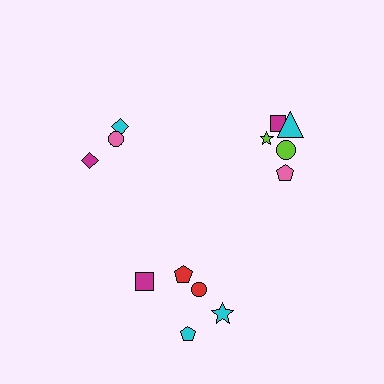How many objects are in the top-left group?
There are 3 objects.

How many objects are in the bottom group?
There are 5 objects.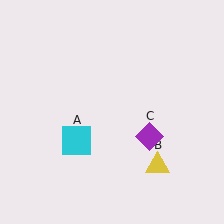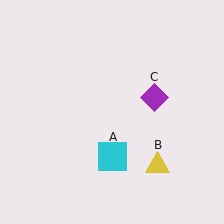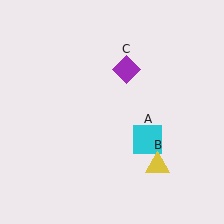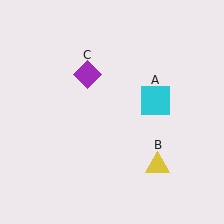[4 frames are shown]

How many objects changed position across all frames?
2 objects changed position: cyan square (object A), purple diamond (object C).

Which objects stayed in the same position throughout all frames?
Yellow triangle (object B) remained stationary.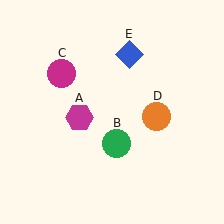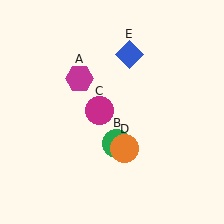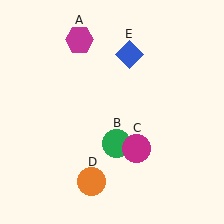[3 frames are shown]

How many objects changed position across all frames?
3 objects changed position: magenta hexagon (object A), magenta circle (object C), orange circle (object D).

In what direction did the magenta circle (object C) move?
The magenta circle (object C) moved down and to the right.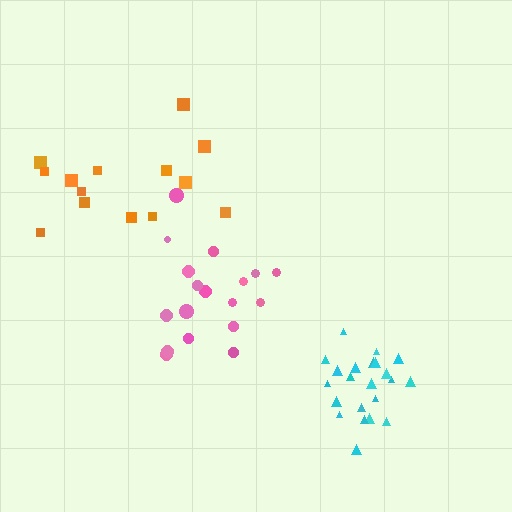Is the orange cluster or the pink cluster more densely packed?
Pink.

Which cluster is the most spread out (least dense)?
Orange.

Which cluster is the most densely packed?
Cyan.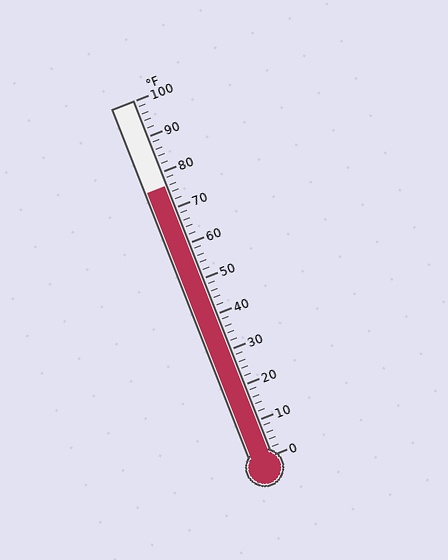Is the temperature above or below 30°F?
The temperature is above 30°F.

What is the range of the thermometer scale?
The thermometer scale ranges from 0°F to 100°F.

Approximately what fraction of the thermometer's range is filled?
The thermometer is filled to approximately 75% of its range.